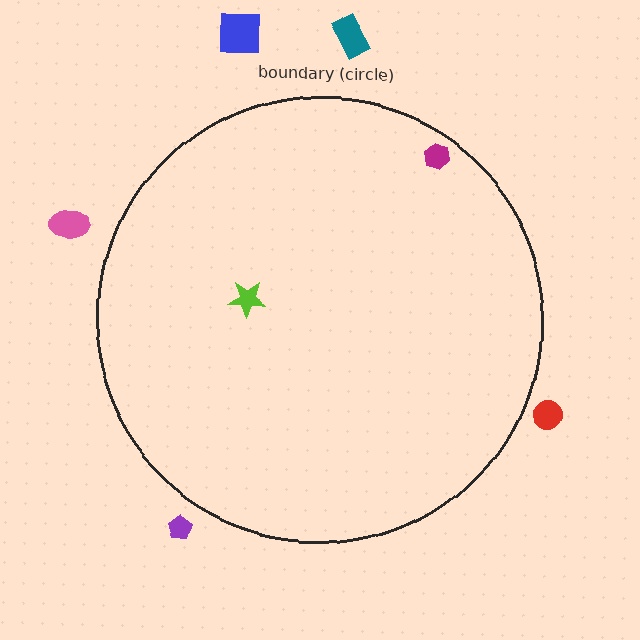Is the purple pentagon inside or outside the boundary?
Outside.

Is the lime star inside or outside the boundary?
Inside.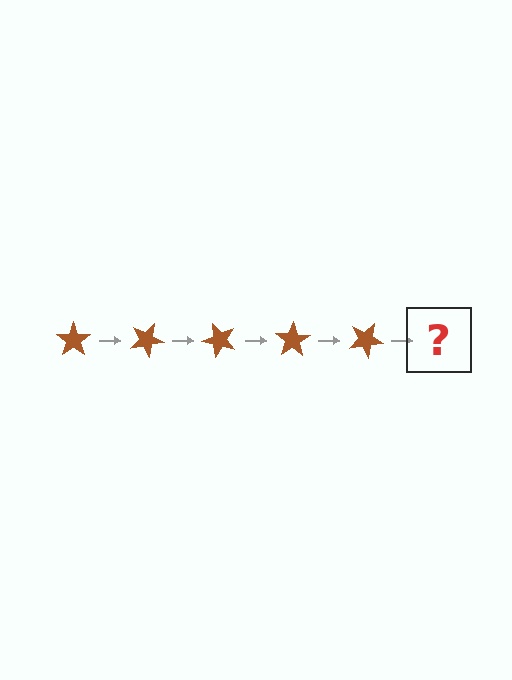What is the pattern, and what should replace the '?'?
The pattern is that the star rotates 25 degrees each step. The '?' should be a brown star rotated 125 degrees.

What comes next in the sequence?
The next element should be a brown star rotated 125 degrees.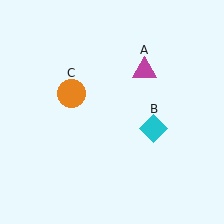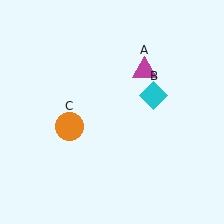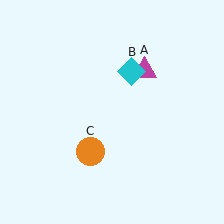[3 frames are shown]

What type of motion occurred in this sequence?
The cyan diamond (object B), orange circle (object C) rotated counterclockwise around the center of the scene.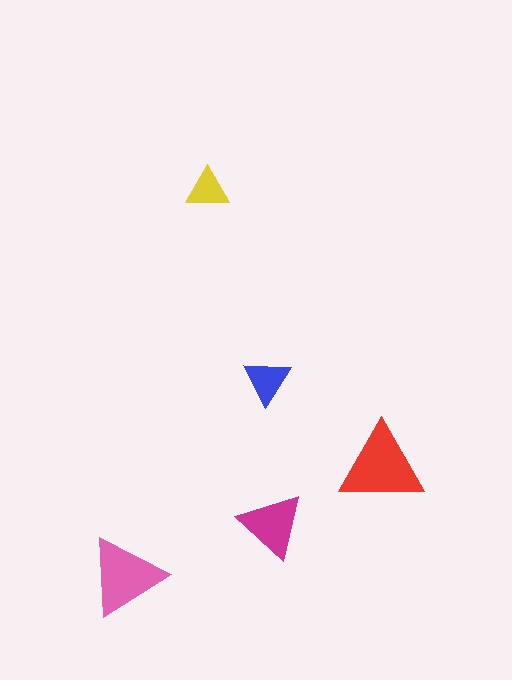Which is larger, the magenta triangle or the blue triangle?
The magenta one.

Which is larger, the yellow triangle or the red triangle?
The red one.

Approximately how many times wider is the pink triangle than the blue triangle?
About 1.5 times wider.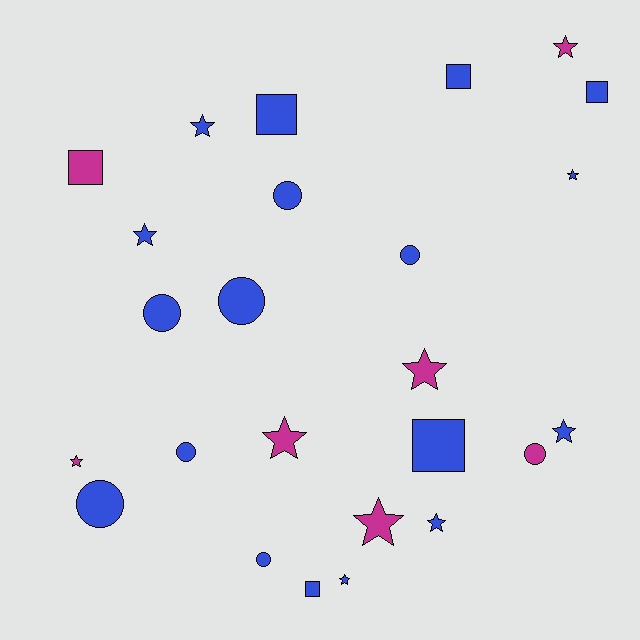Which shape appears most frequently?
Star, with 11 objects.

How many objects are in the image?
There are 25 objects.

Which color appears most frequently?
Blue, with 18 objects.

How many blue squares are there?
There are 5 blue squares.